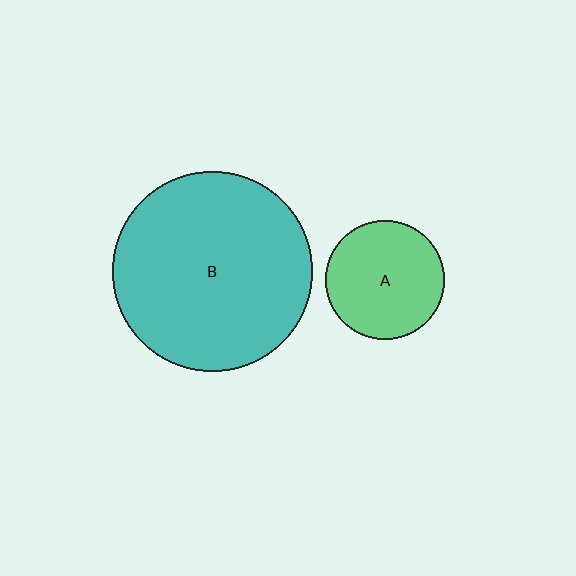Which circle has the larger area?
Circle B (teal).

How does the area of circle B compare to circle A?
Approximately 2.8 times.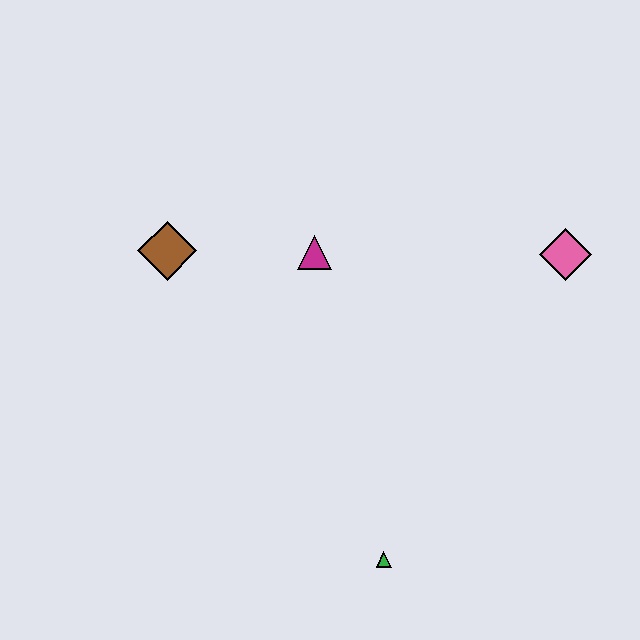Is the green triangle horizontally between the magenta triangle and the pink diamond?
Yes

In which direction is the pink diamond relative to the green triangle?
The pink diamond is above the green triangle.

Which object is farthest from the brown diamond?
The pink diamond is farthest from the brown diamond.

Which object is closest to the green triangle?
The magenta triangle is closest to the green triangle.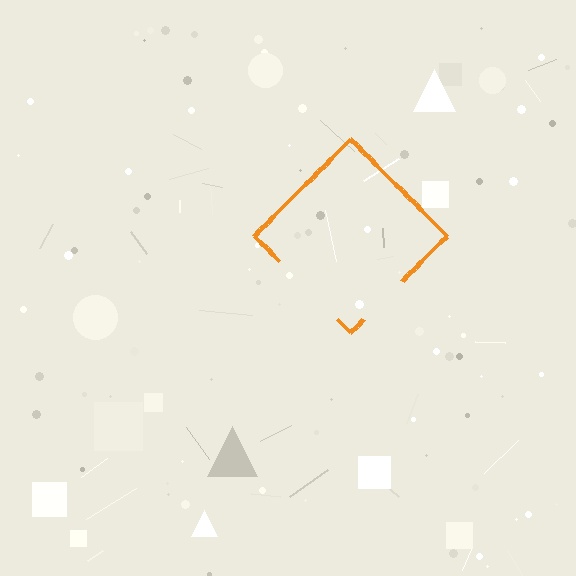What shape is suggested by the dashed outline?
The dashed outline suggests a diamond.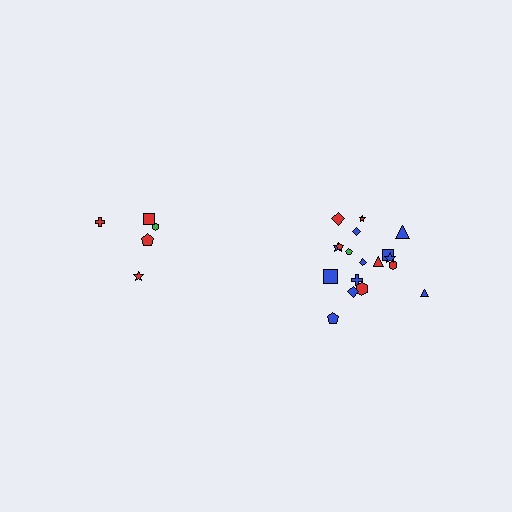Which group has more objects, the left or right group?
The right group.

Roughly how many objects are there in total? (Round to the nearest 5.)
Roughly 25 objects in total.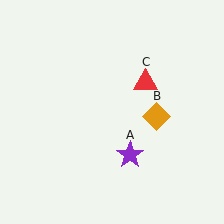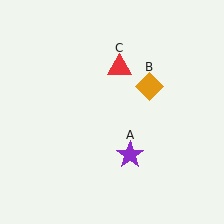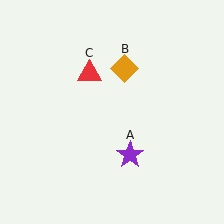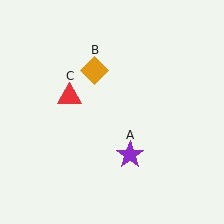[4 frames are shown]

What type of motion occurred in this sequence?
The orange diamond (object B), red triangle (object C) rotated counterclockwise around the center of the scene.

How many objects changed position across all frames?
2 objects changed position: orange diamond (object B), red triangle (object C).